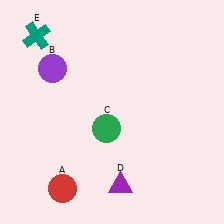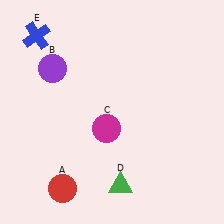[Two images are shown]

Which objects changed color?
C changed from green to magenta. D changed from purple to green. E changed from teal to blue.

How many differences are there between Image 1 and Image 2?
There are 3 differences between the two images.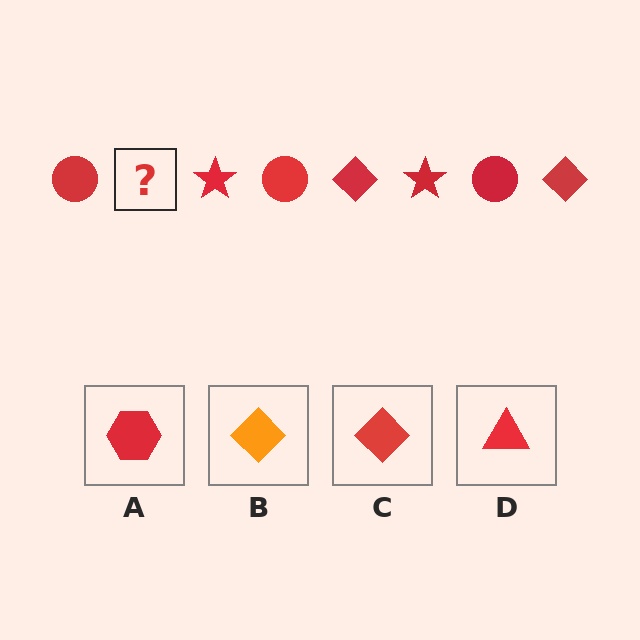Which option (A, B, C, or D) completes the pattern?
C.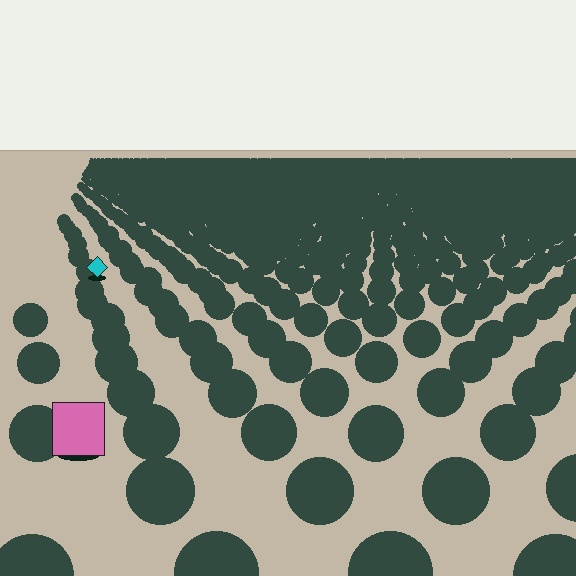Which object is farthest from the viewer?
The cyan diamond is farthest from the viewer. It appears smaller and the ground texture around it is denser.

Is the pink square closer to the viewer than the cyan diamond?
Yes. The pink square is closer — you can tell from the texture gradient: the ground texture is coarser near it.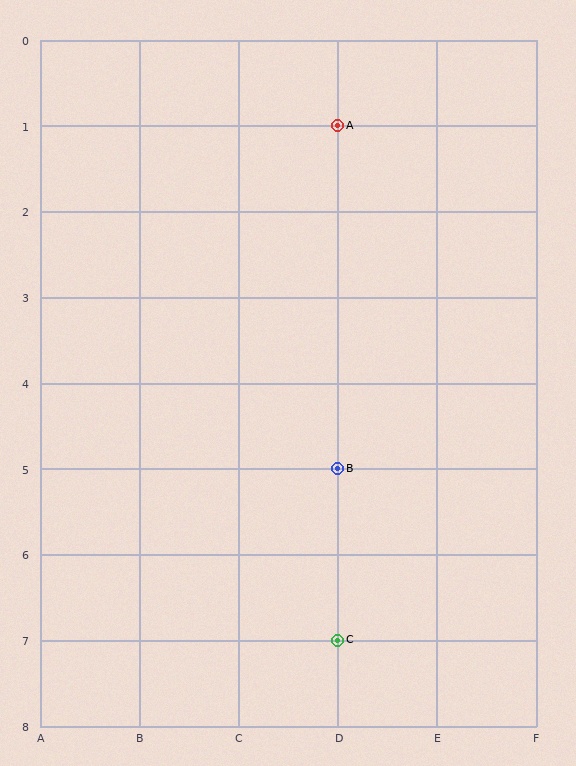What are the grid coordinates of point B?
Point B is at grid coordinates (D, 5).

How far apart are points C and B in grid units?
Points C and B are 2 rows apart.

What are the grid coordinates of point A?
Point A is at grid coordinates (D, 1).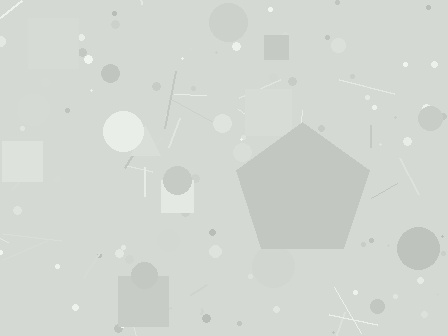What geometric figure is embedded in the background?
A pentagon is embedded in the background.